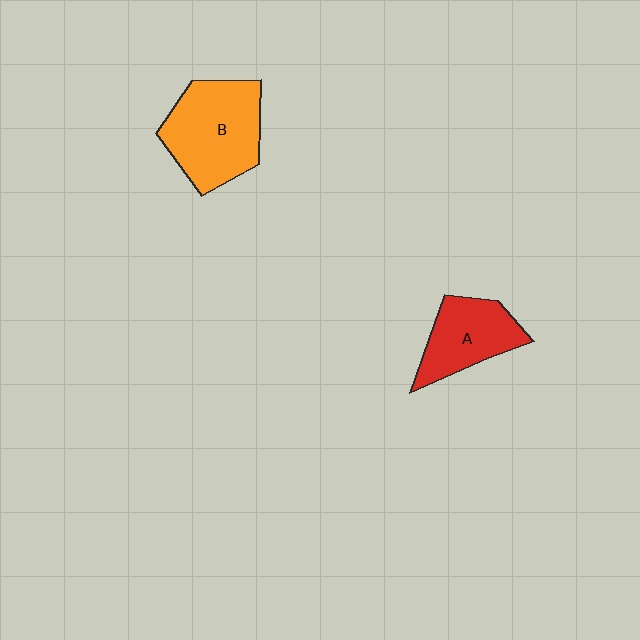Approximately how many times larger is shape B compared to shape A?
Approximately 1.4 times.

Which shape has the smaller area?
Shape A (red).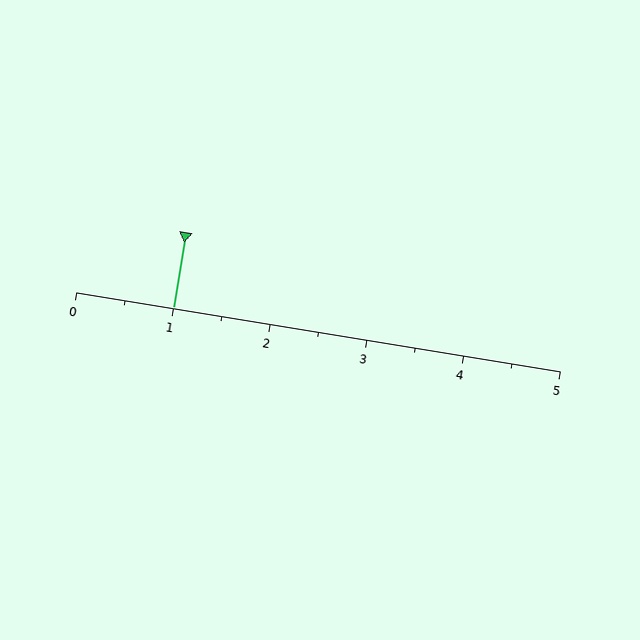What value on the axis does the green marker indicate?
The marker indicates approximately 1.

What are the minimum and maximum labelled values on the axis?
The axis runs from 0 to 5.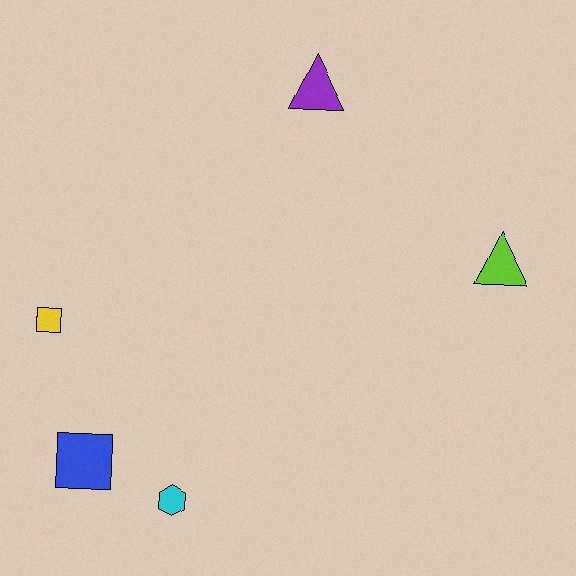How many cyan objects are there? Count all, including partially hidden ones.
There is 1 cyan object.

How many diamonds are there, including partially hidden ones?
There are no diamonds.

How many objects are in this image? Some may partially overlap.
There are 5 objects.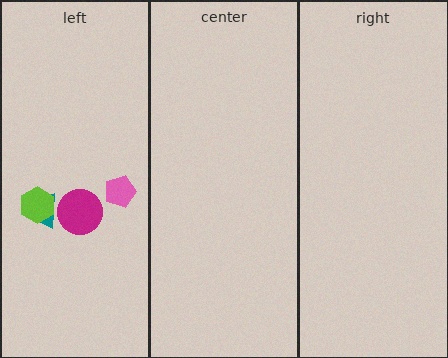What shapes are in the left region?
The pink pentagon, the teal trapezoid, the magenta circle, the lime hexagon.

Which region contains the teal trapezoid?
The left region.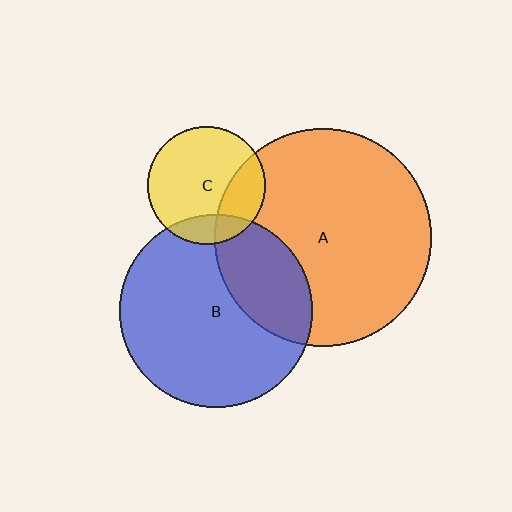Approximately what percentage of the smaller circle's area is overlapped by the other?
Approximately 25%.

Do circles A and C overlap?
Yes.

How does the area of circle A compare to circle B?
Approximately 1.3 times.